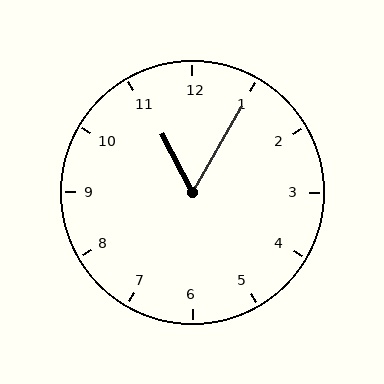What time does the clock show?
11:05.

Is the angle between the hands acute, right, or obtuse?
It is acute.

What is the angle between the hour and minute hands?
Approximately 58 degrees.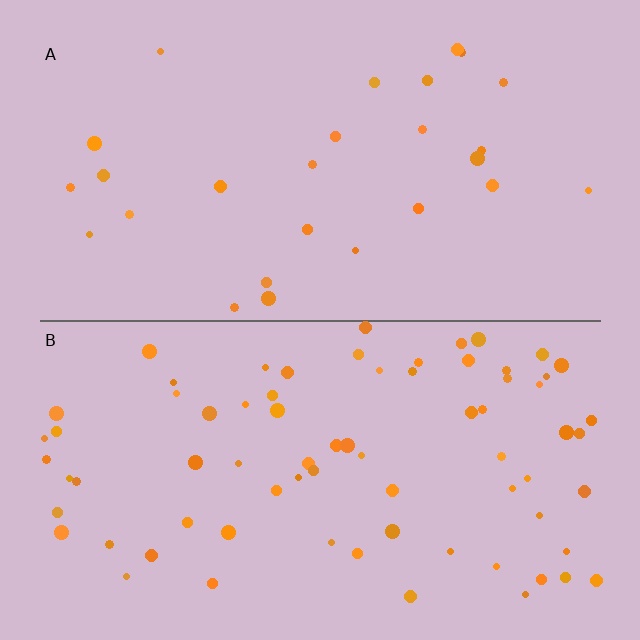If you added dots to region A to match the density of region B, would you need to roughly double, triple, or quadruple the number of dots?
Approximately triple.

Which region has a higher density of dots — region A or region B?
B (the bottom).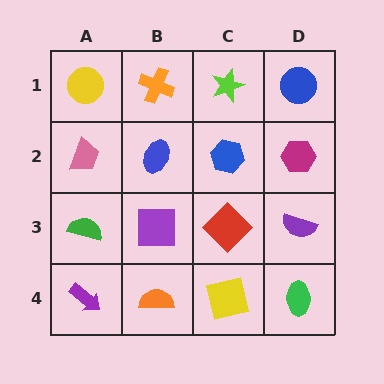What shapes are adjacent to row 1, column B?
A blue ellipse (row 2, column B), a yellow circle (row 1, column A), a lime star (row 1, column C).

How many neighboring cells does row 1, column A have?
2.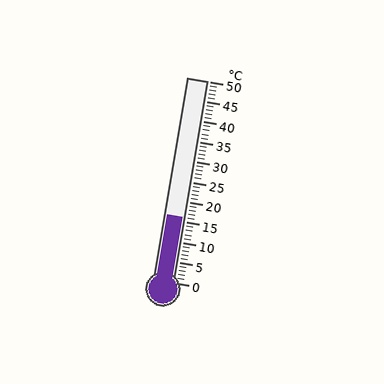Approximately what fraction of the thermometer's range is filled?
The thermometer is filled to approximately 30% of its range.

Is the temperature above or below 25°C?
The temperature is below 25°C.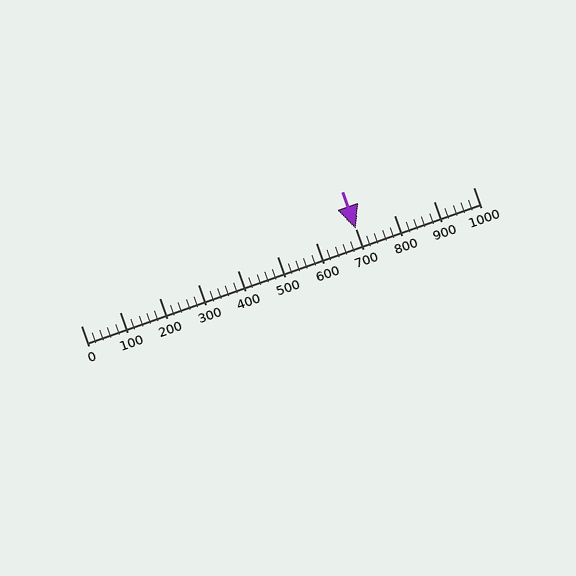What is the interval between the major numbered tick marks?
The major tick marks are spaced 100 units apart.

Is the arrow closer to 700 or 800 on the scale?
The arrow is closer to 700.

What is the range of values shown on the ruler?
The ruler shows values from 0 to 1000.